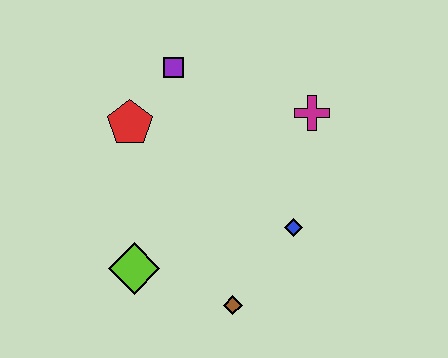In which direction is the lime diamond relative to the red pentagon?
The lime diamond is below the red pentagon.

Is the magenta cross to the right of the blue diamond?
Yes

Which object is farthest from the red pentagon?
The brown diamond is farthest from the red pentagon.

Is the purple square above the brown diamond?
Yes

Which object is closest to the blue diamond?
The brown diamond is closest to the blue diamond.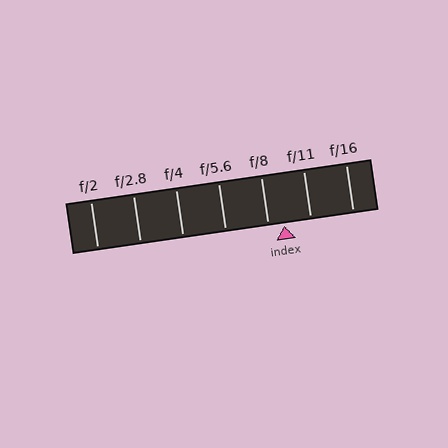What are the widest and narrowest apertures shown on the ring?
The widest aperture shown is f/2 and the narrowest is f/16.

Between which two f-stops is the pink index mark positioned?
The index mark is between f/8 and f/11.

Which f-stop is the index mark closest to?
The index mark is closest to f/8.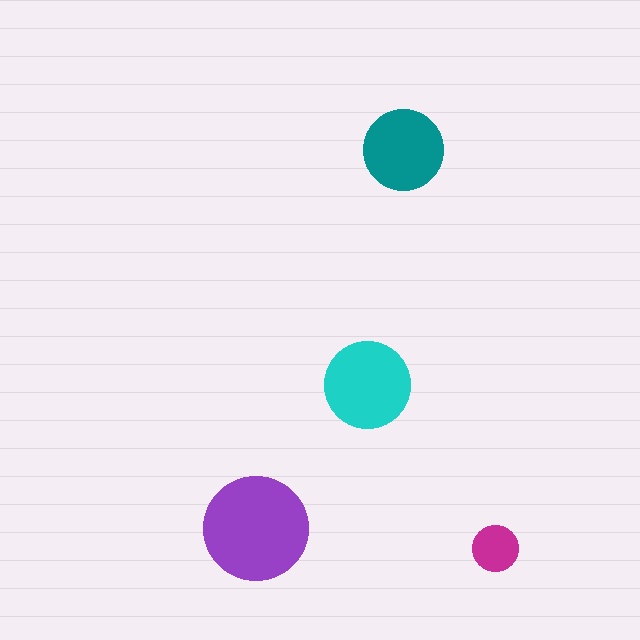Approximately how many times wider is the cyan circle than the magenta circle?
About 2 times wider.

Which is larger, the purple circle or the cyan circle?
The purple one.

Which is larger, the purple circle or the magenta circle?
The purple one.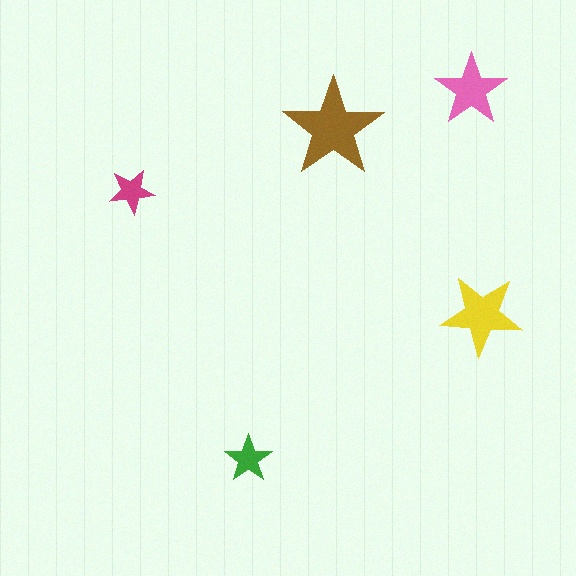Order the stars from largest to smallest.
the brown one, the yellow one, the pink one, the green one, the magenta one.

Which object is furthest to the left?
The magenta star is leftmost.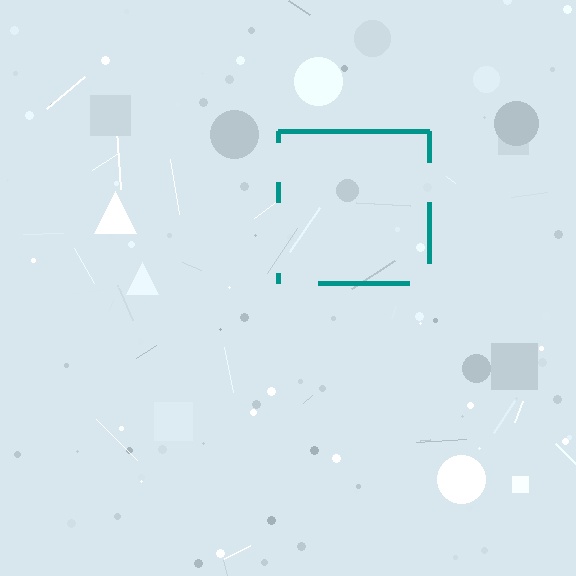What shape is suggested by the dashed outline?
The dashed outline suggests a square.